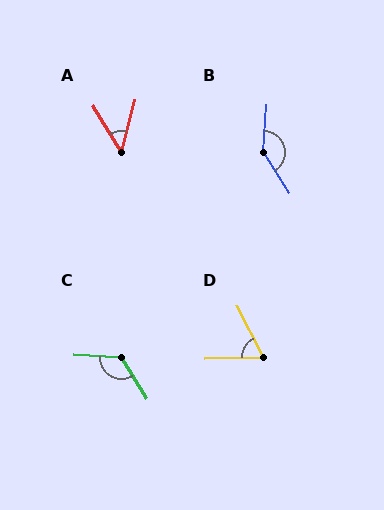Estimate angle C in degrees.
Approximately 126 degrees.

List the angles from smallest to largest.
A (46°), D (63°), C (126°), B (143°).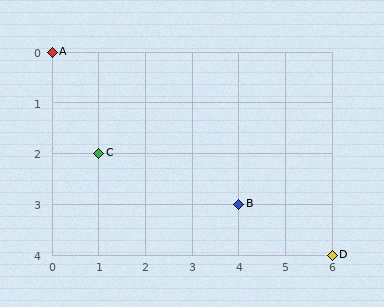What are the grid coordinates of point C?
Point C is at grid coordinates (1, 2).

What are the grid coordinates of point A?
Point A is at grid coordinates (0, 0).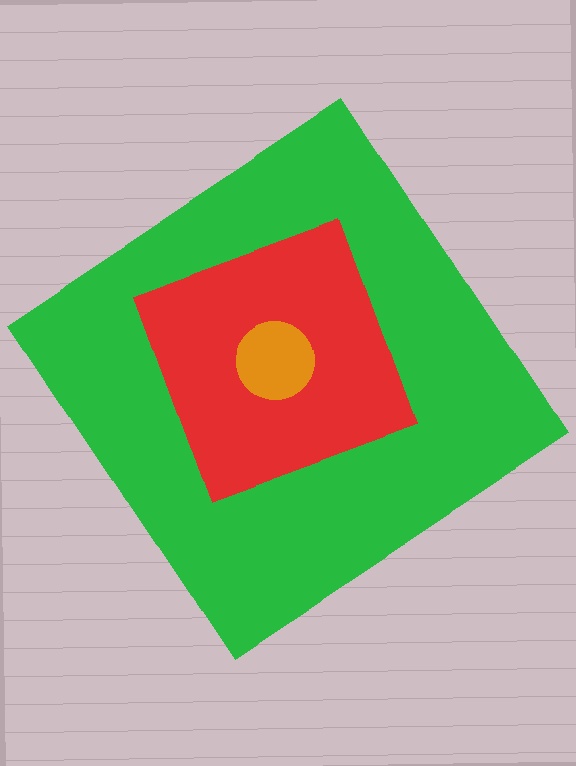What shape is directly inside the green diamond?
The red diamond.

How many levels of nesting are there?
3.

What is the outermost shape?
The green diamond.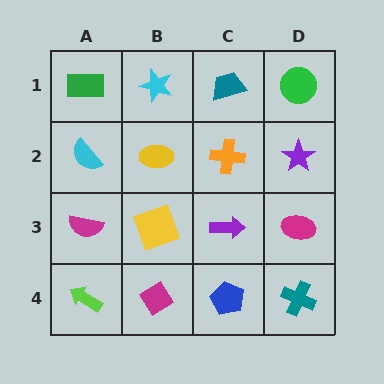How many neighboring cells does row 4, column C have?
3.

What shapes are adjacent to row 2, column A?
A green rectangle (row 1, column A), a magenta semicircle (row 3, column A), a yellow ellipse (row 2, column B).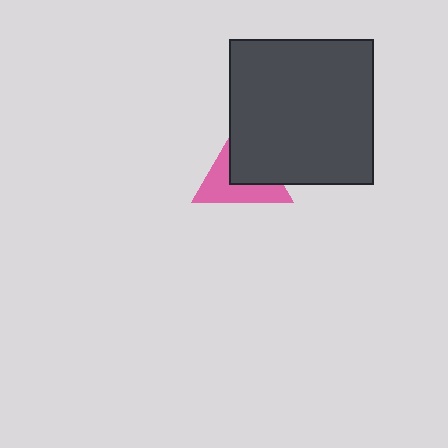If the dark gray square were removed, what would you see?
You would see the complete pink triangle.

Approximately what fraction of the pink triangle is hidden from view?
Roughly 49% of the pink triangle is hidden behind the dark gray square.